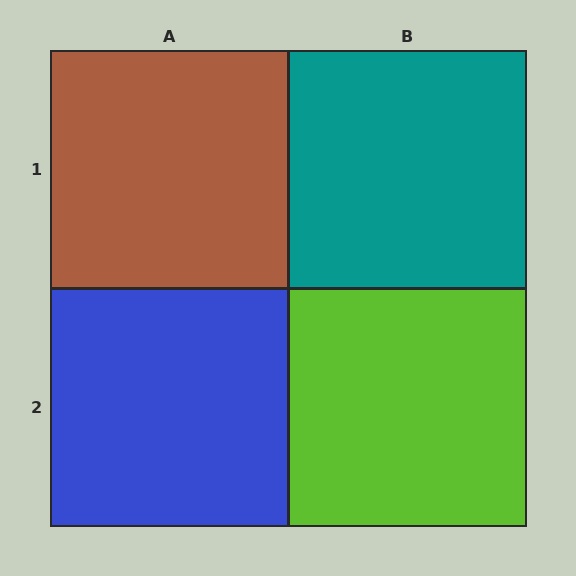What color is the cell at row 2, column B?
Lime.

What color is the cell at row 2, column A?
Blue.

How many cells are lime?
1 cell is lime.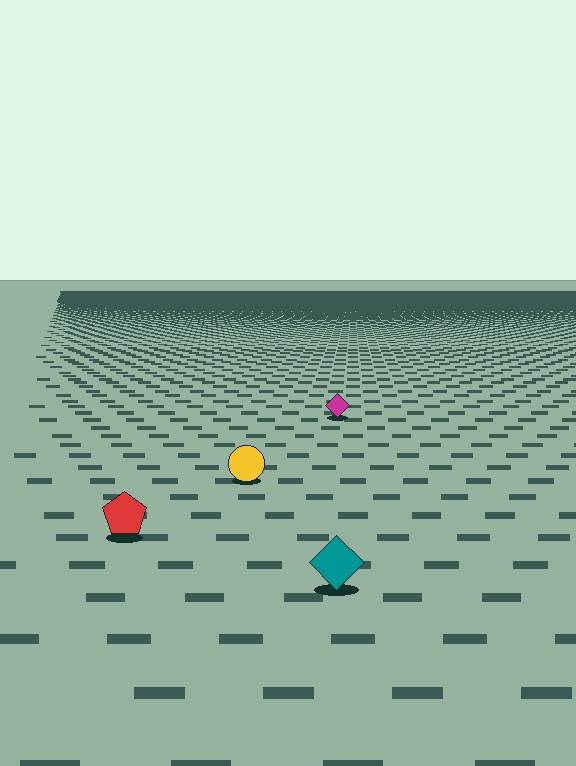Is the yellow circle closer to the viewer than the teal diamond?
No. The teal diamond is closer — you can tell from the texture gradient: the ground texture is coarser near it.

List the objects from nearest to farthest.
From nearest to farthest: the teal diamond, the red pentagon, the yellow circle, the magenta diamond.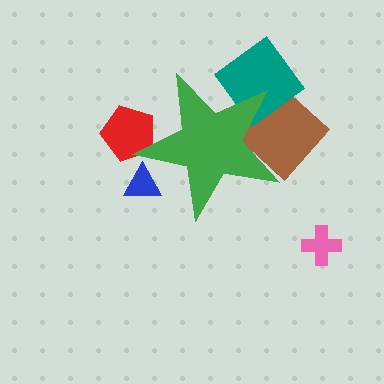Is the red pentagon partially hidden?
Yes, the red pentagon is partially hidden behind the green star.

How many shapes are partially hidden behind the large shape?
4 shapes are partially hidden.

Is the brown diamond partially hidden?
Yes, the brown diamond is partially hidden behind the green star.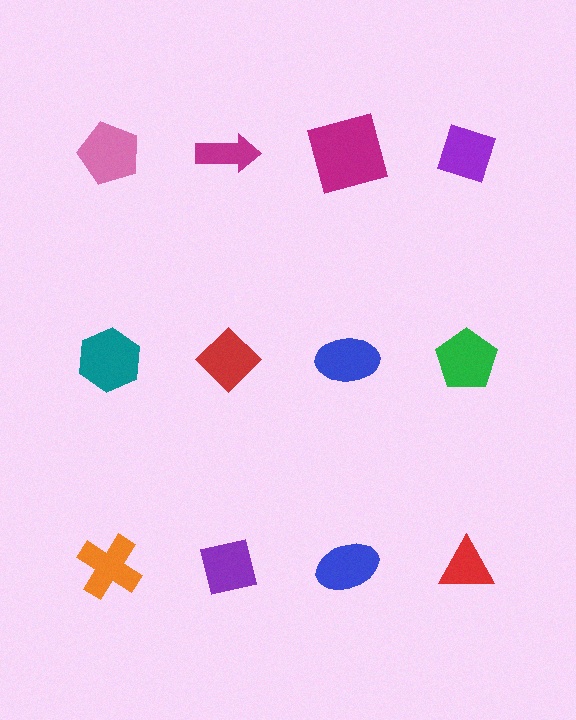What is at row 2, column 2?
A red diamond.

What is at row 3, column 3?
A blue ellipse.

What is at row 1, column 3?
A magenta square.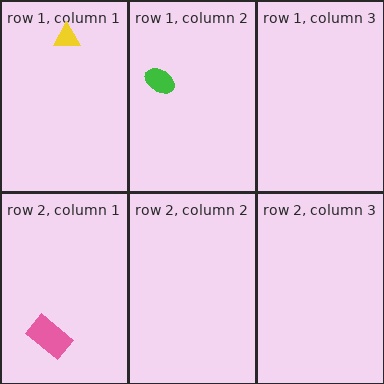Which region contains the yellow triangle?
The row 1, column 1 region.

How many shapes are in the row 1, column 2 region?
1.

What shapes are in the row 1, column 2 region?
The green ellipse.